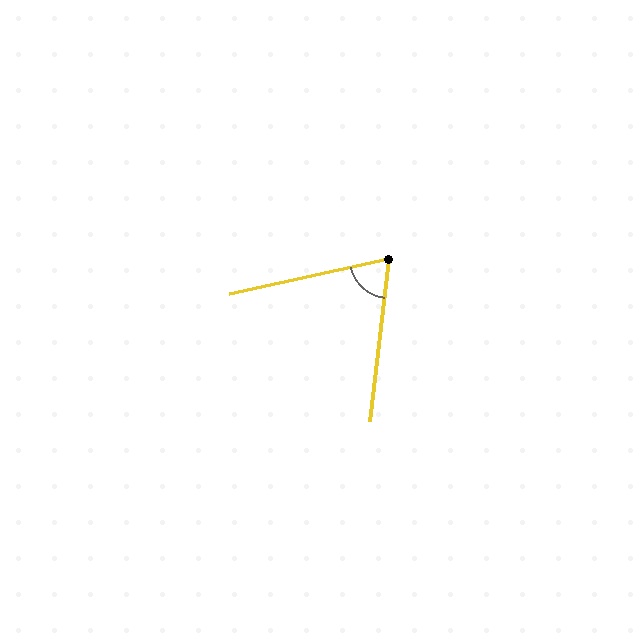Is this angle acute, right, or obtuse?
It is acute.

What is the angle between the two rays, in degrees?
Approximately 71 degrees.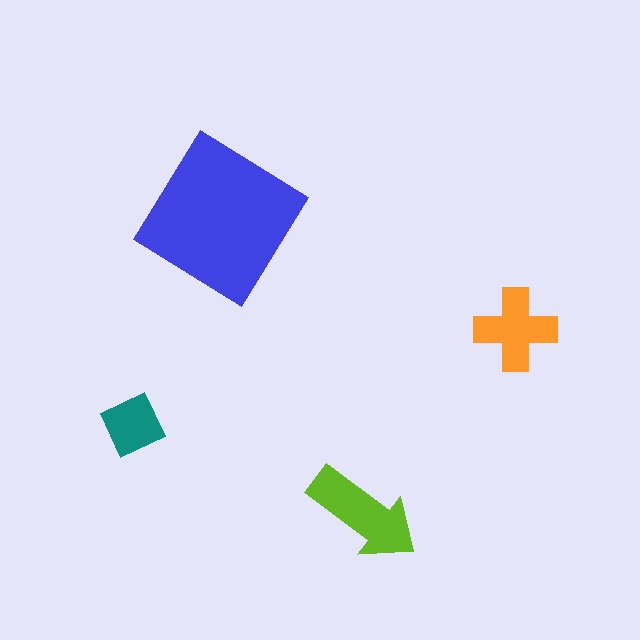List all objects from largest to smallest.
The blue diamond, the lime arrow, the orange cross, the teal diamond.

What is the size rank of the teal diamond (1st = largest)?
4th.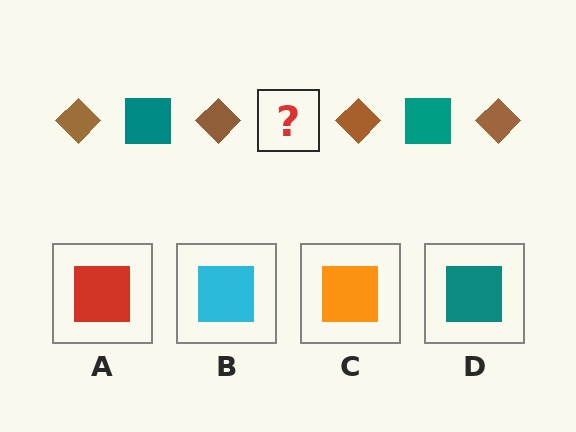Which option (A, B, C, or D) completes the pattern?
D.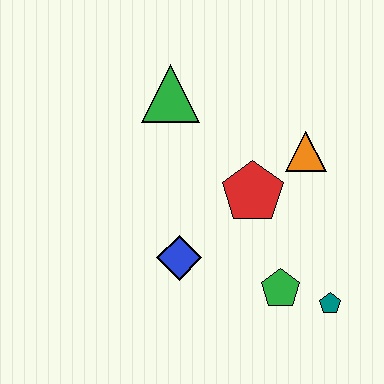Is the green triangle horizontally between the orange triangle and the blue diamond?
No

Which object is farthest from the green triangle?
The teal pentagon is farthest from the green triangle.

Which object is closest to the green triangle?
The red pentagon is closest to the green triangle.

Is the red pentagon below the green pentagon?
No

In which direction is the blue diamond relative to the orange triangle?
The blue diamond is to the left of the orange triangle.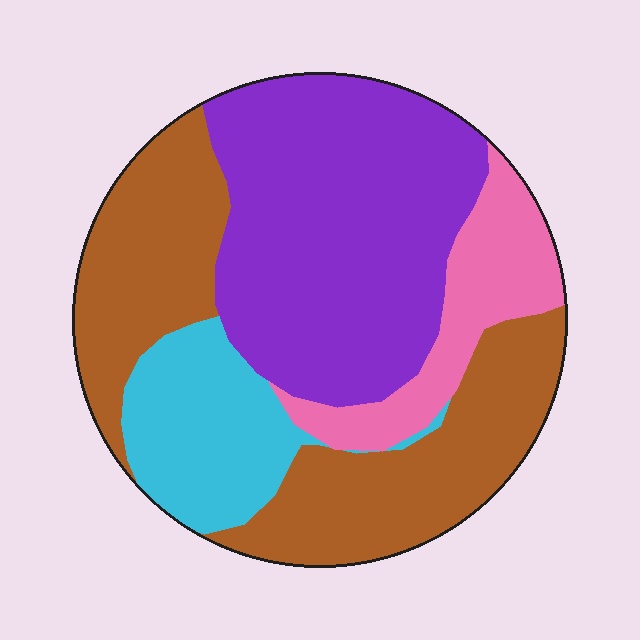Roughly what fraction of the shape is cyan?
Cyan takes up about one eighth (1/8) of the shape.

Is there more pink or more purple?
Purple.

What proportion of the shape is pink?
Pink takes up less than a sixth of the shape.